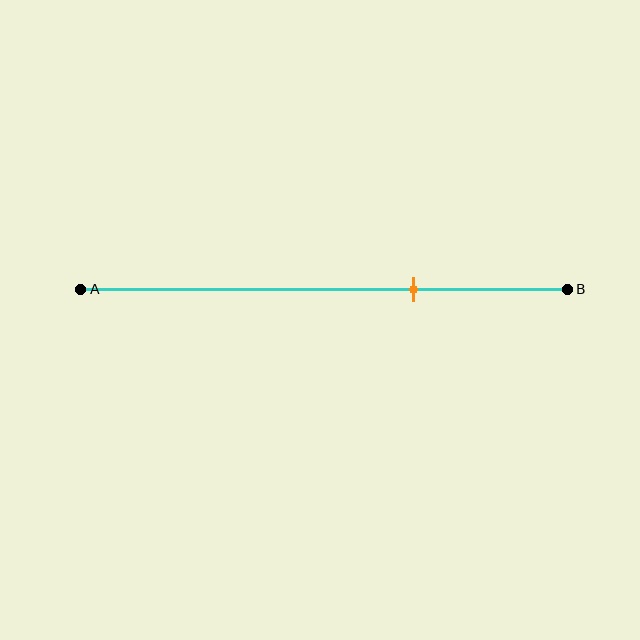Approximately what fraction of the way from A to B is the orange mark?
The orange mark is approximately 70% of the way from A to B.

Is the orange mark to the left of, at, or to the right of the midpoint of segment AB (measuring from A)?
The orange mark is to the right of the midpoint of segment AB.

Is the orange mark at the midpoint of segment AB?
No, the mark is at about 70% from A, not at the 50% midpoint.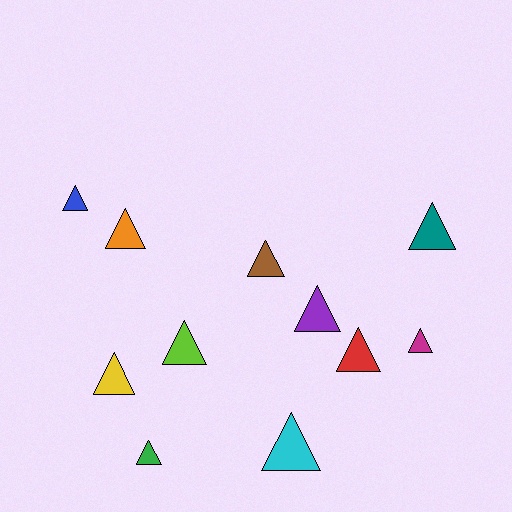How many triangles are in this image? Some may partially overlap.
There are 11 triangles.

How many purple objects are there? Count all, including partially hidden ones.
There is 1 purple object.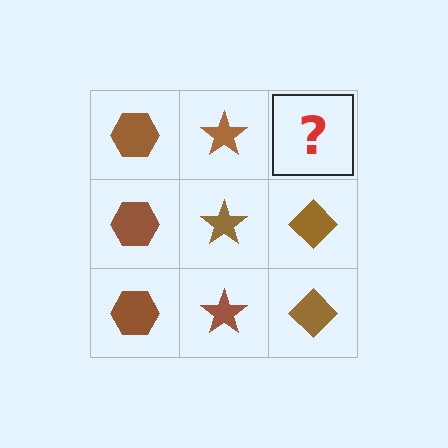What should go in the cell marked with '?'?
The missing cell should contain a brown diamond.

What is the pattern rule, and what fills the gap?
The rule is that each column has a consistent shape. The gap should be filled with a brown diamond.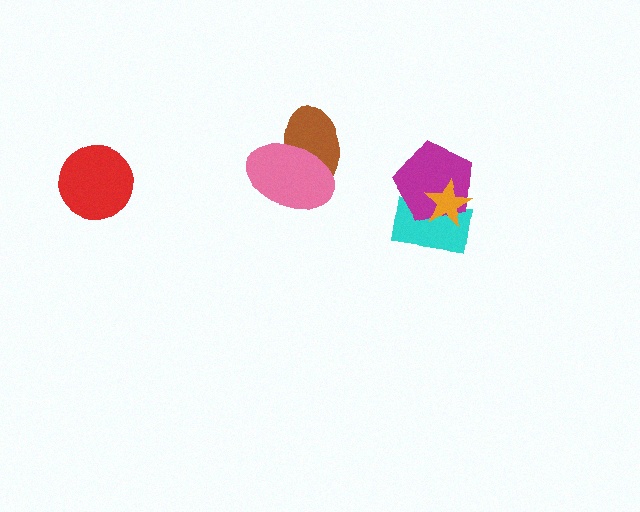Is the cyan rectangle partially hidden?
Yes, it is partially covered by another shape.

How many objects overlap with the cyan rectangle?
2 objects overlap with the cyan rectangle.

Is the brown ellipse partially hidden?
Yes, it is partially covered by another shape.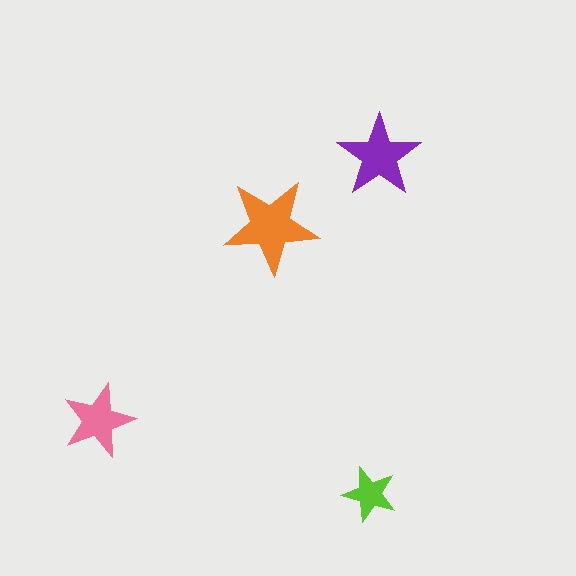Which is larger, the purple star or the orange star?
The orange one.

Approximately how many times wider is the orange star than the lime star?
About 1.5 times wider.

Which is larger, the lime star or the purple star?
The purple one.